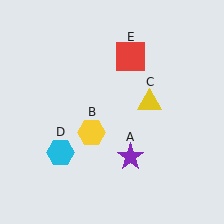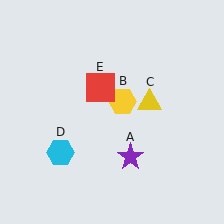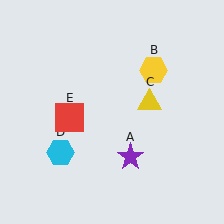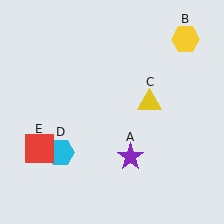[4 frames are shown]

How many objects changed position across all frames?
2 objects changed position: yellow hexagon (object B), red square (object E).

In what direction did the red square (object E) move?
The red square (object E) moved down and to the left.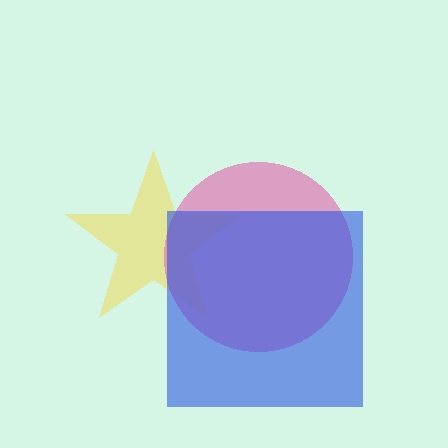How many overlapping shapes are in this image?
There are 3 overlapping shapes in the image.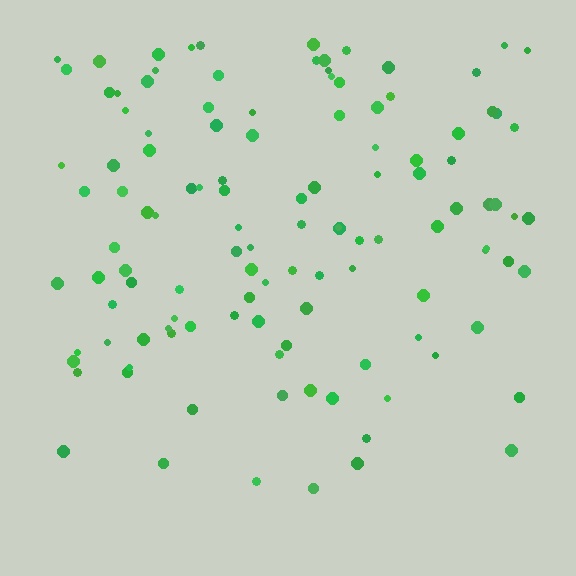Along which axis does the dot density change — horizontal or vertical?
Vertical.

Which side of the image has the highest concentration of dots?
The top.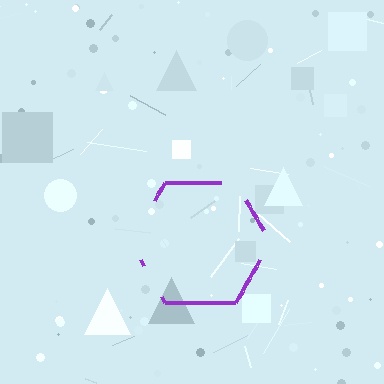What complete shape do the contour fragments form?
The contour fragments form a hexagon.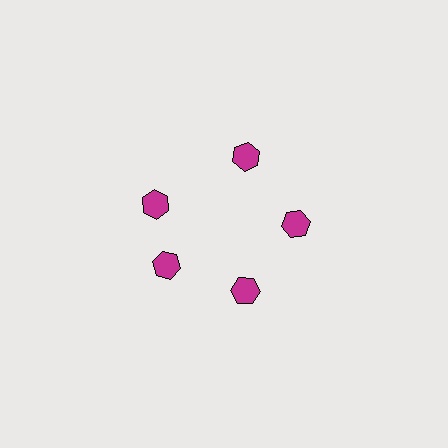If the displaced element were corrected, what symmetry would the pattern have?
It would have 5-fold rotational symmetry — the pattern would map onto itself every 72 degrees.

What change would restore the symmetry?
The symmetry would be restored by rotating it back into even spacing with its neighbors so that all 5 hexagons sit at equal angles and equal distance from the center.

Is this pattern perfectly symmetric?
No. The 5 magenta hexagons are arranged in a ring, but one element near the 10 o'clock position is rotated out of alignment along the ring, breaking the 5-fold rotational symmetry.